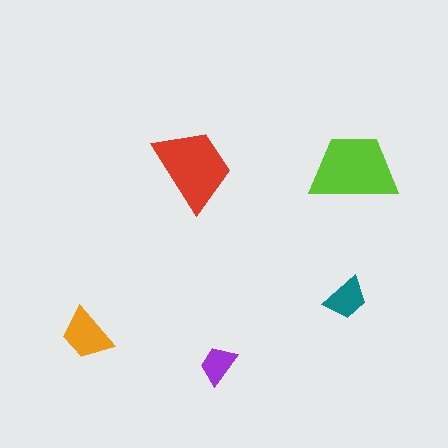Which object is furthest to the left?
The orange trapezoid is leftmost.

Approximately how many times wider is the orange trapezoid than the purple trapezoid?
About 1.5 times wider.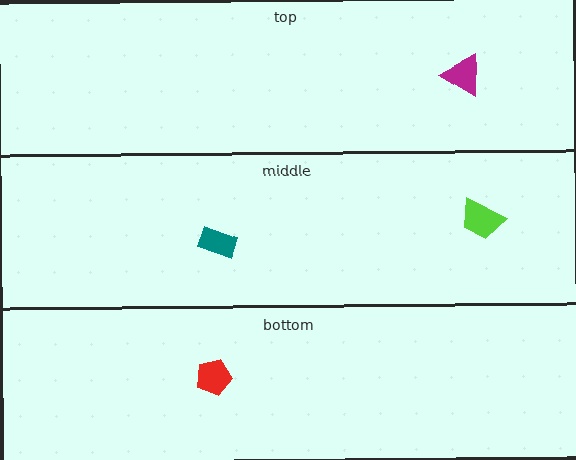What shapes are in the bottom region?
The red pentagon.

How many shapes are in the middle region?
2.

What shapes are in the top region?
The magenta triangle.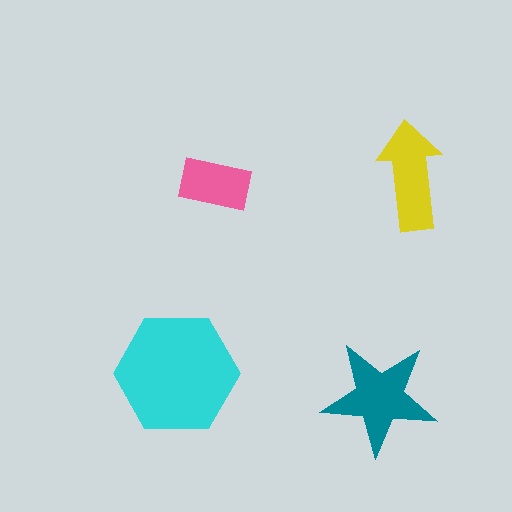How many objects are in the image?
There are 4 objects in the image.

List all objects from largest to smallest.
The cyan hexagon, the teal star, the yellow arrow, the pink rectangle.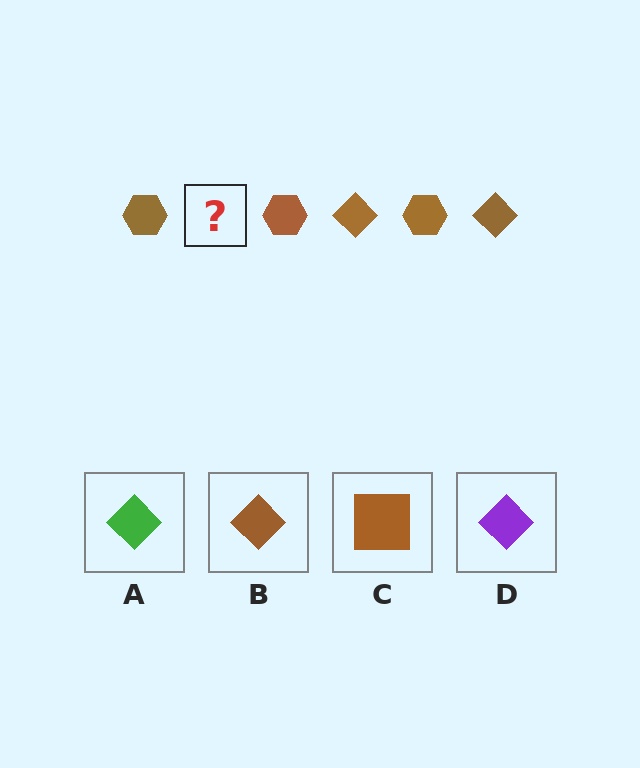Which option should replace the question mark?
Option B.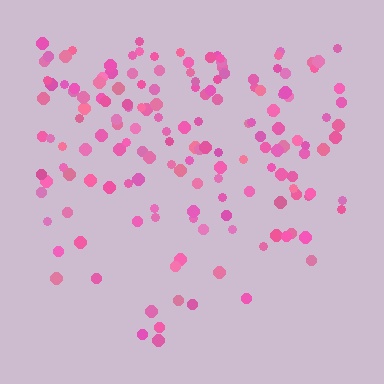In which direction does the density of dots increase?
From bottom to top, with the top side densest.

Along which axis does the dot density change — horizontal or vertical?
Vertical.